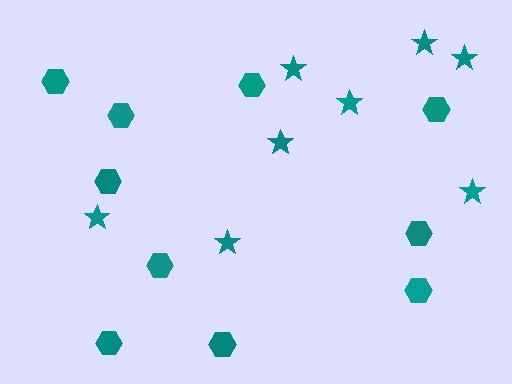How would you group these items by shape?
There are 2 groups: one group of stars (8) and one group of hexagons (10).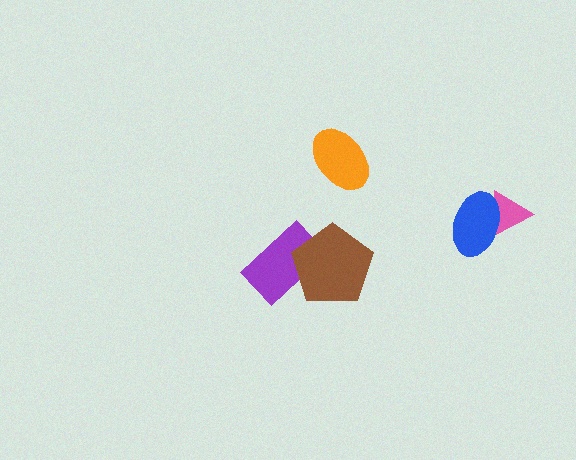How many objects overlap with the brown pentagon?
1 object overlaps with the brown pentagon.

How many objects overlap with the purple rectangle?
1 object overlaps with the purple rectangle.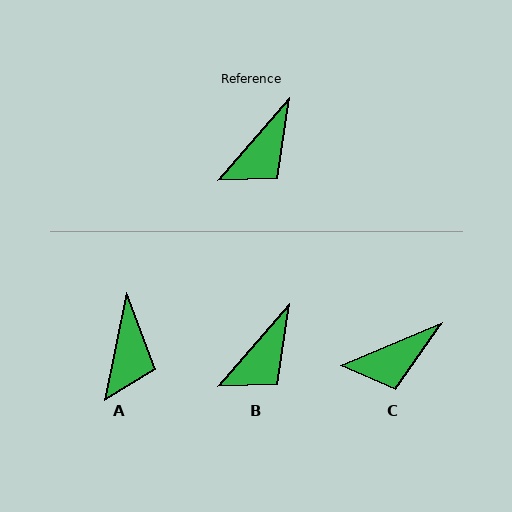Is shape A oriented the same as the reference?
No, it is off by about 29 degrees.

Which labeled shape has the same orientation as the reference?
B.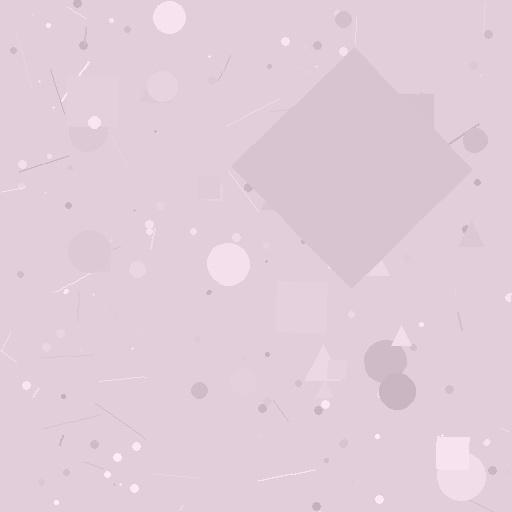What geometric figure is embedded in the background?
A diamond is embedded in the background.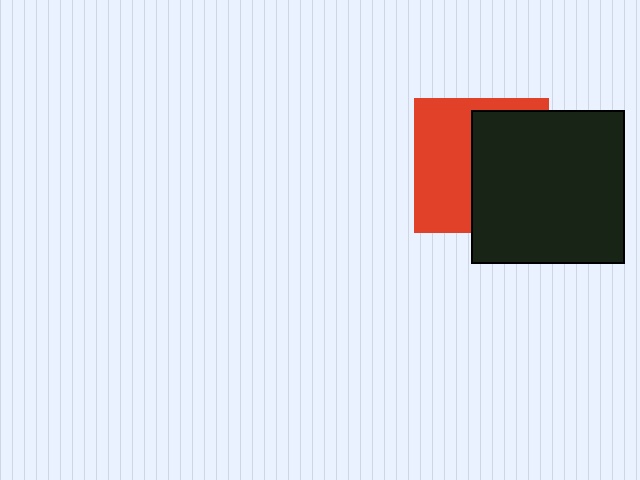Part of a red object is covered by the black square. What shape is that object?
It is a square.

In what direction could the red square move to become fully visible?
The red square could move left. That would shift it out from behind the black square entirely.